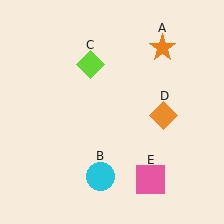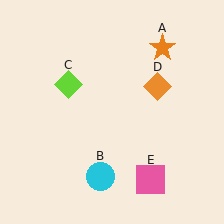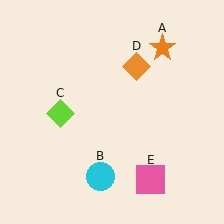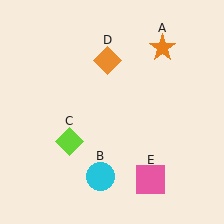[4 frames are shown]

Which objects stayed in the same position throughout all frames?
Orange star (object A) and cyan circle (object B) and pink square (object E) remained stationary.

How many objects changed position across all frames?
2 objects changed position: lime diamond (object C), orange diamond (object D).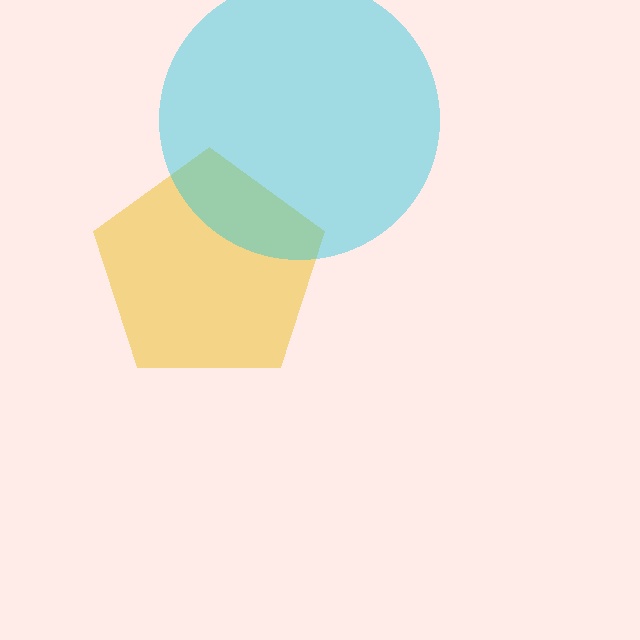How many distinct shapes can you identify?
There are 2 distinct shapes: a yellow pentagon, a cyan circle.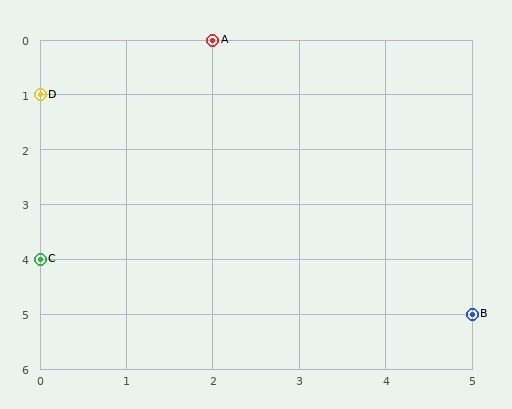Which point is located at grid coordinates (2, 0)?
Point A is at (2, 0).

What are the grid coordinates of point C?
Point C is at grid coordinates (0, 4).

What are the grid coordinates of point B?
Point B is at grid coordinates (5, 5).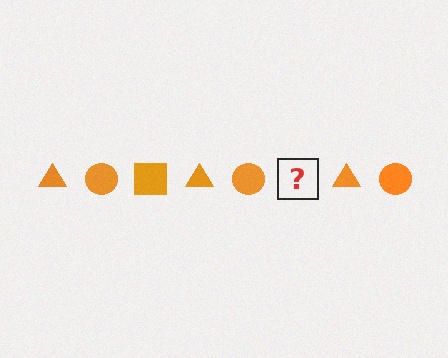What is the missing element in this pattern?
The missing element is an orange square.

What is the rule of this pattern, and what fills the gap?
The rule is that the pattern cycles through triangle, circle, square shapes in orange. The gap should be filled with an orange square.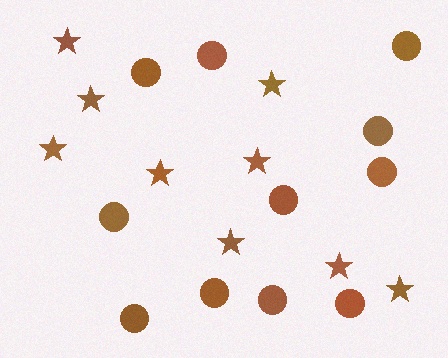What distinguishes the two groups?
There are 2 groups: one group of circles (11) and one group of stars (9).